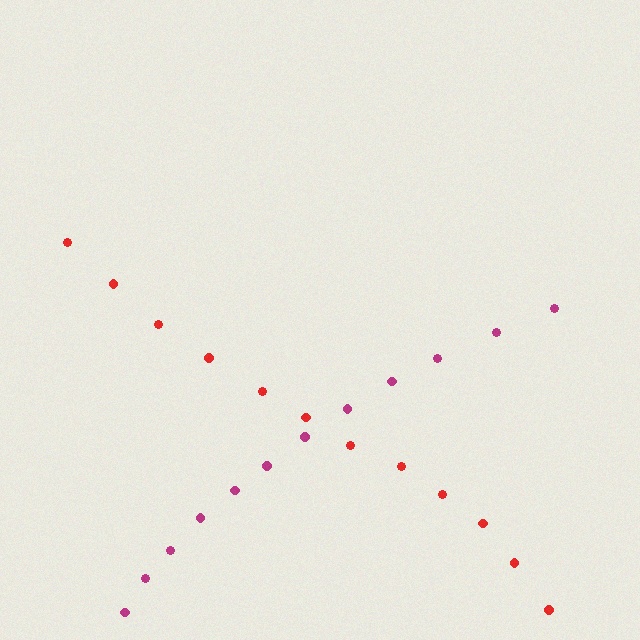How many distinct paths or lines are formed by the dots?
There are 2 distinct paths.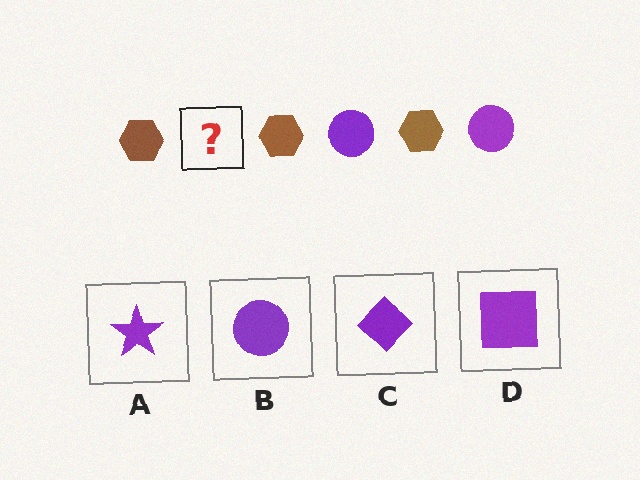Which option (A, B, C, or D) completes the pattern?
B.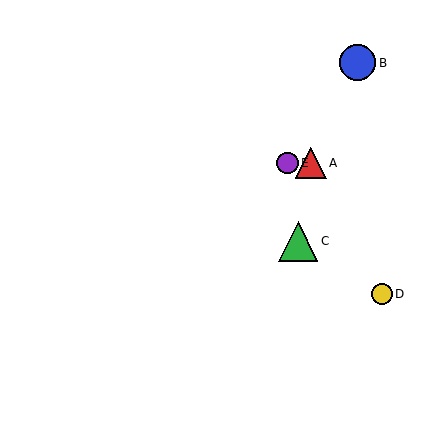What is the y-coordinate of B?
Object B is at y≈63.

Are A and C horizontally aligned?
No, A is at y≈163 and C is at y≈241.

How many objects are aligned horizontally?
2 objects (A, E) are aligned horizontally.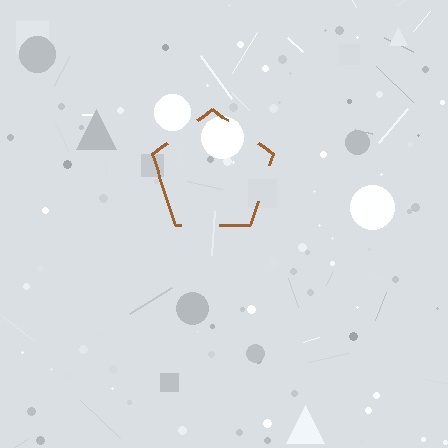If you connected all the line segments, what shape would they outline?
They would outline a pentagon.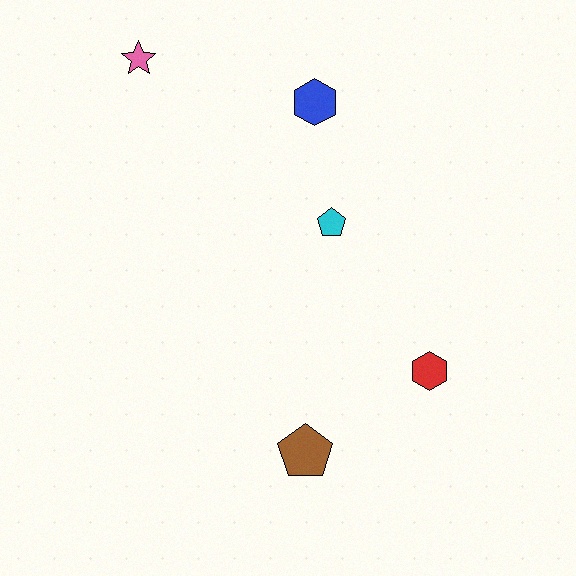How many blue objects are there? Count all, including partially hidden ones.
There is 1 blue object.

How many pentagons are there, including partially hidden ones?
There are 2 pentagons.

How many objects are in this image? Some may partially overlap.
There are 5 objects.